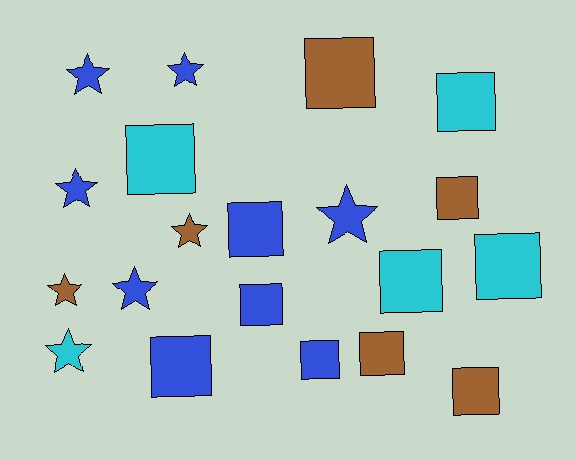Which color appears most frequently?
Blue, with 9 objects.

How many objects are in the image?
There are 20 objects.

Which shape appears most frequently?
Square, with 12 objects.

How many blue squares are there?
There are 4 blue squares.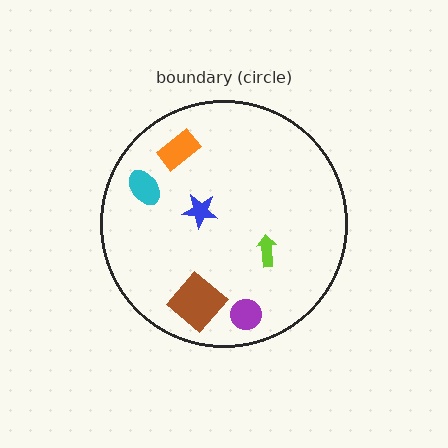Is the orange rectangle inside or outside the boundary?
Inside.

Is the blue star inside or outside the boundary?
Inside.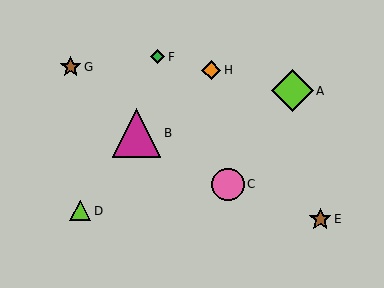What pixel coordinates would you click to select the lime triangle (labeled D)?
Click at (80, 211) to select the lime triangle D.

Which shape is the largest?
The magenta triangle (labeled B) is the largest.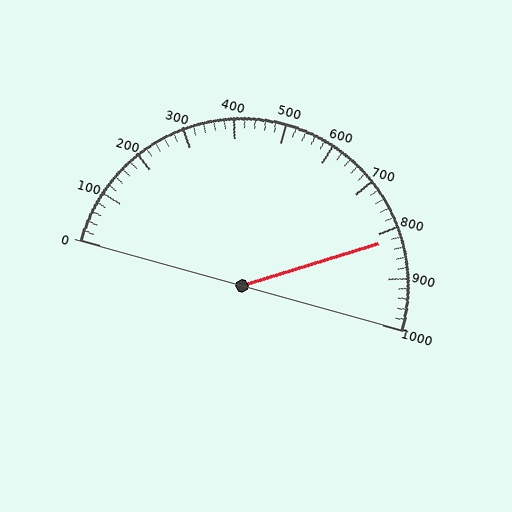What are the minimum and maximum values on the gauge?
The gauge ranges from 0 to 1000.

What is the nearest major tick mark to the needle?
The nearest major tick mark is 800.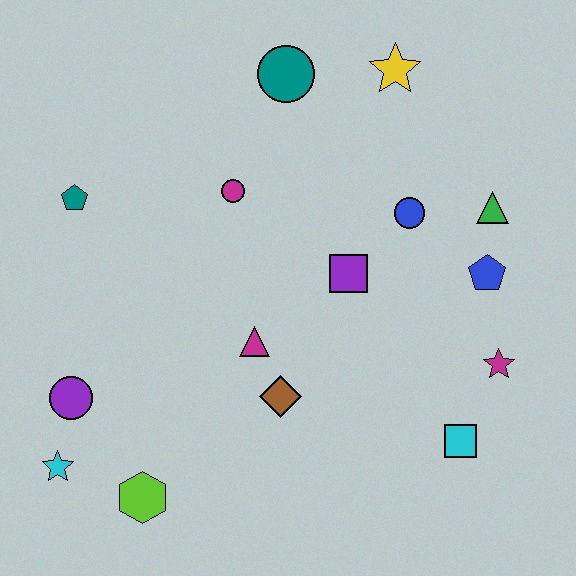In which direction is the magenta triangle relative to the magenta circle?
The magenta triangle is below the magenta circle.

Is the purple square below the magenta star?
No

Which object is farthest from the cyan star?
The yellow star is farthest from the cyan star.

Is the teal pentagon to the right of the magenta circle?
No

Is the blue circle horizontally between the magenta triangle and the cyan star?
No